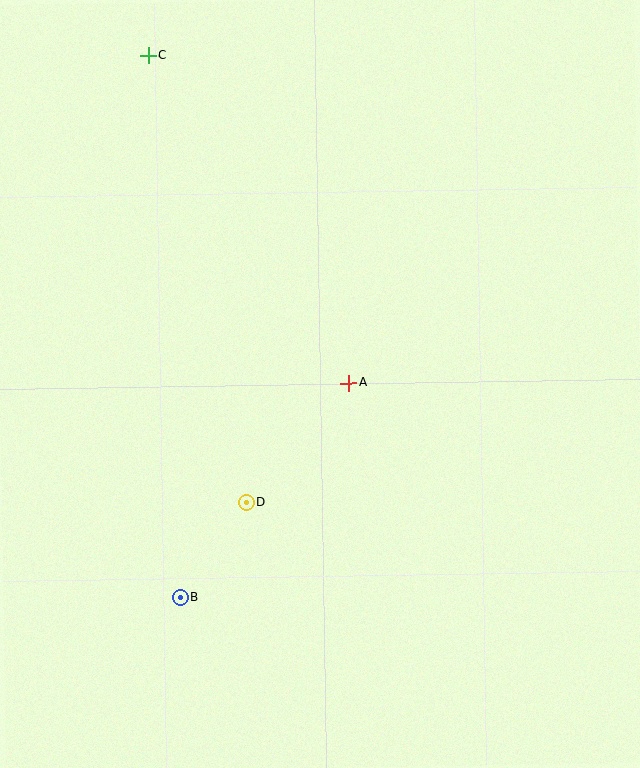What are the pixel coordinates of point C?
Point C is at (148, 55).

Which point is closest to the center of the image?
Point A at (349, 383) is closest to the center.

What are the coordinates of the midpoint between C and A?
The midpoint between C and A is at (248, 219).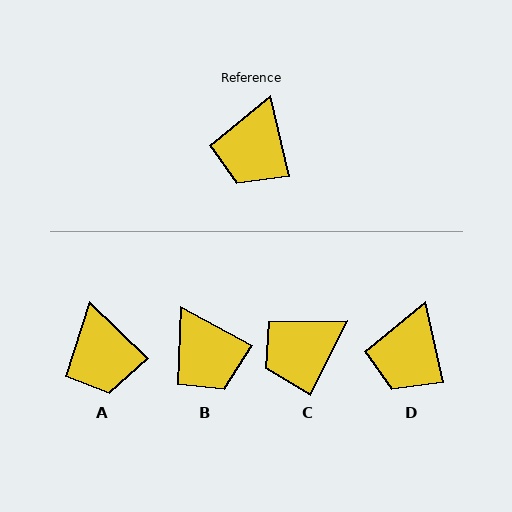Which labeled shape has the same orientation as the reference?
D.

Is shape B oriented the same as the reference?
No, it is off by about 48 degrees.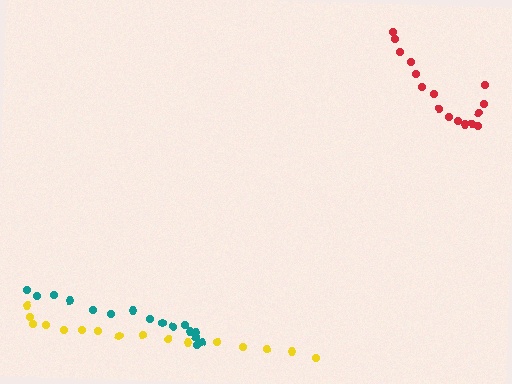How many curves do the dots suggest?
There are 3 distinct paths.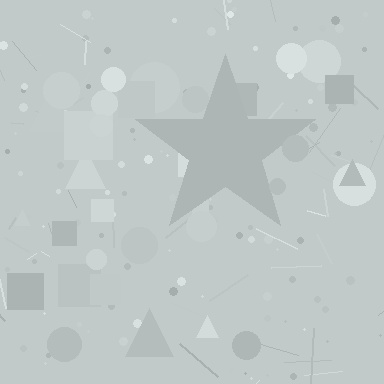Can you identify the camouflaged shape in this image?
The camouflaged shape is a star.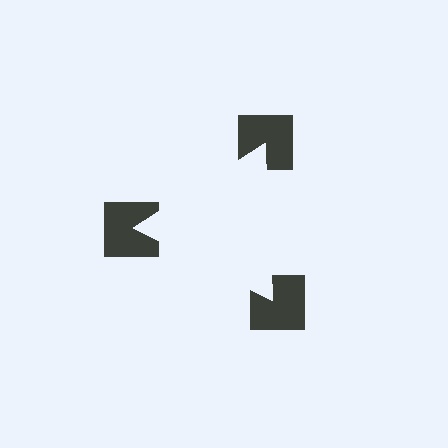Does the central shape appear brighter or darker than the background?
It typically appears slightly brighter than the background, even though no actual brightness change is drawn.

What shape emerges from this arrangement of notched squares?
An illusory triangle — its edges are inferred from the aligned wedge cuts in the notched squares, not physically drawn.